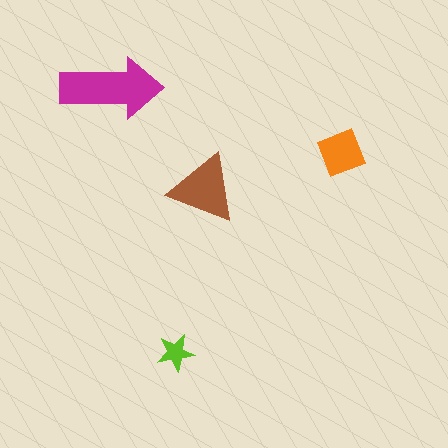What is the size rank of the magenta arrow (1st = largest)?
1st.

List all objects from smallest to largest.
The lime star, the orange diamond, the brown triangle, the magenta arrow.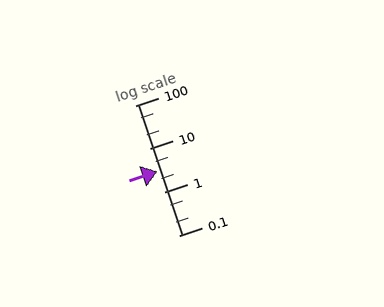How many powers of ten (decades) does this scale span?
The scale spans 3 decades, from 0.1 to 100.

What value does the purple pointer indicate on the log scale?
The pointer indicates approximately 3.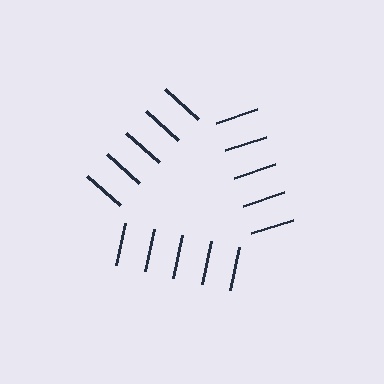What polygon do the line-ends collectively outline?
An illusory triangle — the line segments terminate on its edges but no continuous stroke is drawn.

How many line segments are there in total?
15 — 5 along each of the 3 edges.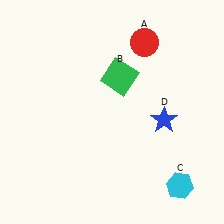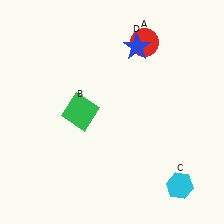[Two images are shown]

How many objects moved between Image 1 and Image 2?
2 objects moved between the two images.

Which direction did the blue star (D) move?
The blue star (D) moved up.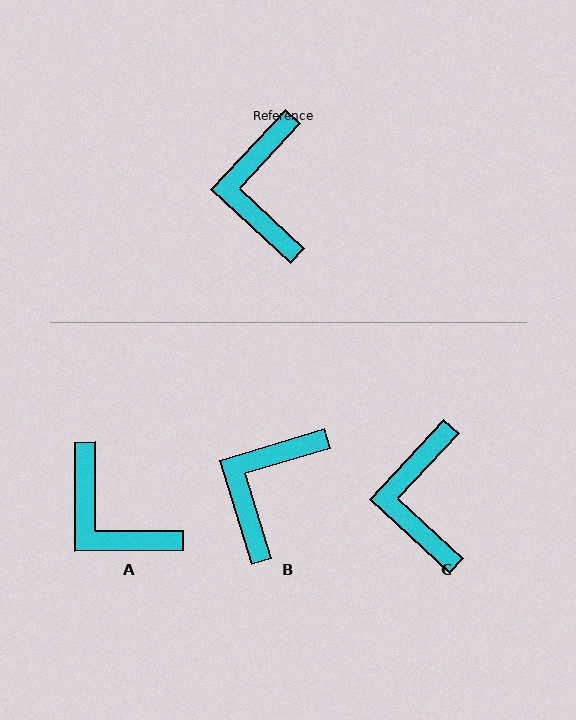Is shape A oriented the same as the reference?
No, it is off by about 43 degrees.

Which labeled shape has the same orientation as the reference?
C.